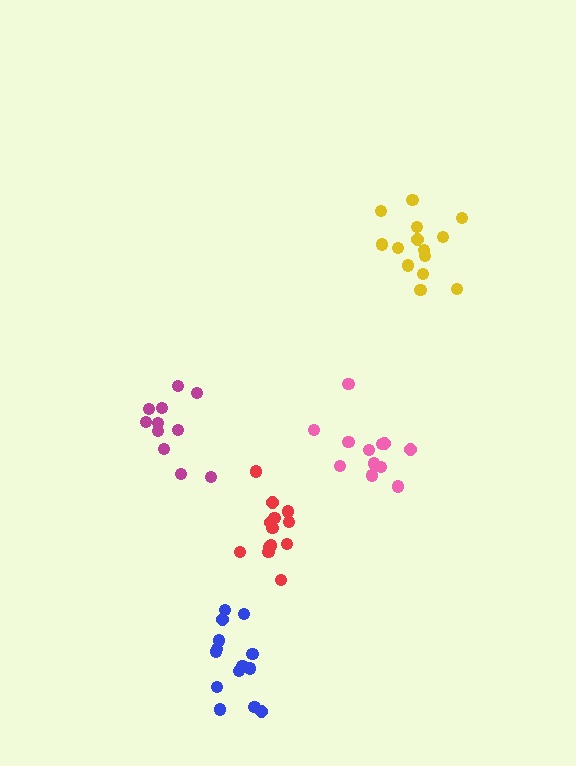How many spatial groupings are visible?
There are 5 spatial groupings.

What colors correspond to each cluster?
The clusters are colored: pink, magenta, yellow, blue, red.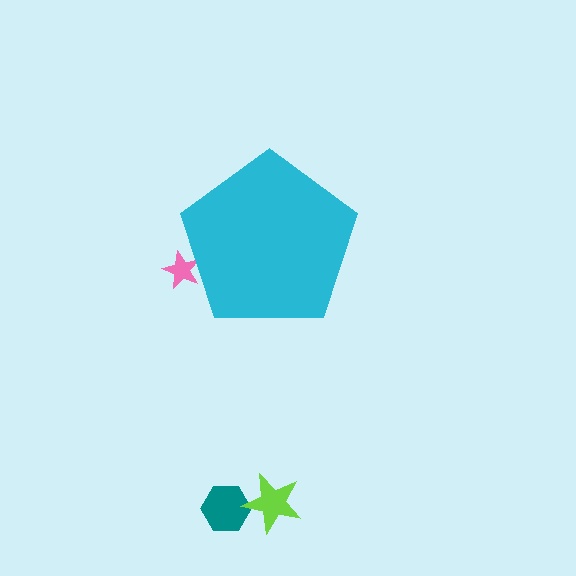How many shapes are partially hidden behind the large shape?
1 shape is partially hidden.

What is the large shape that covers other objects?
A cyan pentagon.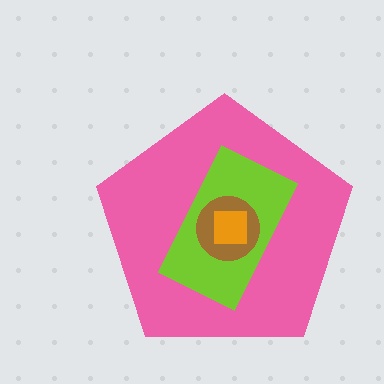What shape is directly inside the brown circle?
The orange square.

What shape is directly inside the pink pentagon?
The lime rectangle.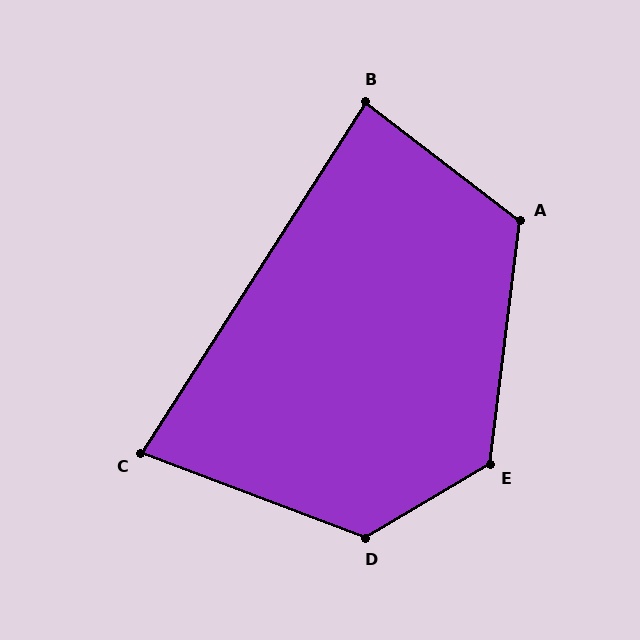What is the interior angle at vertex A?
Approximately 121 degrees (obtuse).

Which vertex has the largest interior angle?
D, at approximately 128 degrees.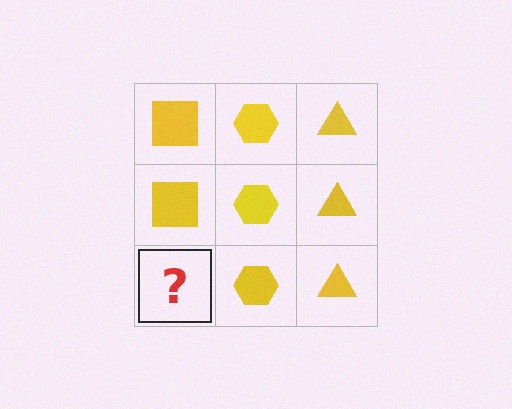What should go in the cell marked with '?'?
The missing cell should contain a yellow square.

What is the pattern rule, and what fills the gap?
The rule is that each column has a consistent shape. The gap should be filled with a yellow square.